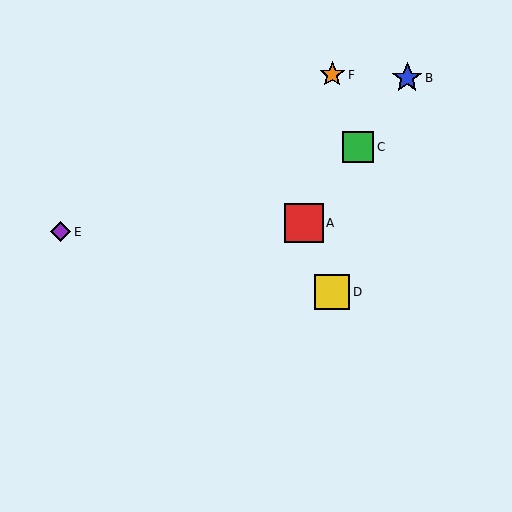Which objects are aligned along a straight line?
Objects A, B, C are aligned along a straight line.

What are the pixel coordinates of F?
Object F is at (332, 75).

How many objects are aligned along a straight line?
3 objects (A, B, C) are aligned along a straight line.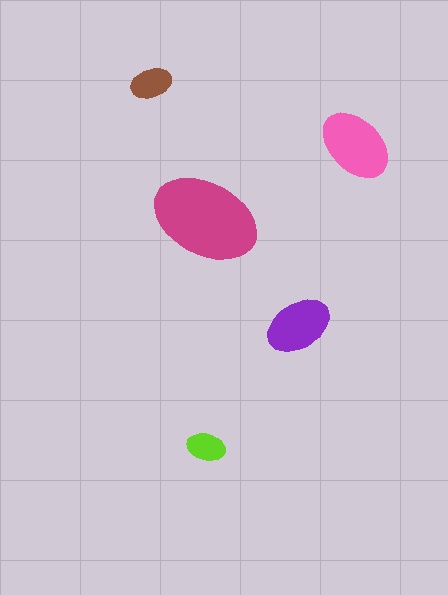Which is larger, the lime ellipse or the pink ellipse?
The pink one.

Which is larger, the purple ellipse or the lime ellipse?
The purple one.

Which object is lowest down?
The lime ellipse is bottommost.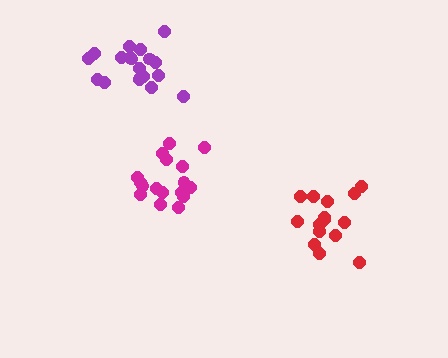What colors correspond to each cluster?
The clusters are colored: red, purple, magenta.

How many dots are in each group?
Group 1: 15 dots, Group 2: 19 dots, Group 3: 17 dots (51 total).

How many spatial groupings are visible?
There are 3 spatial groupings.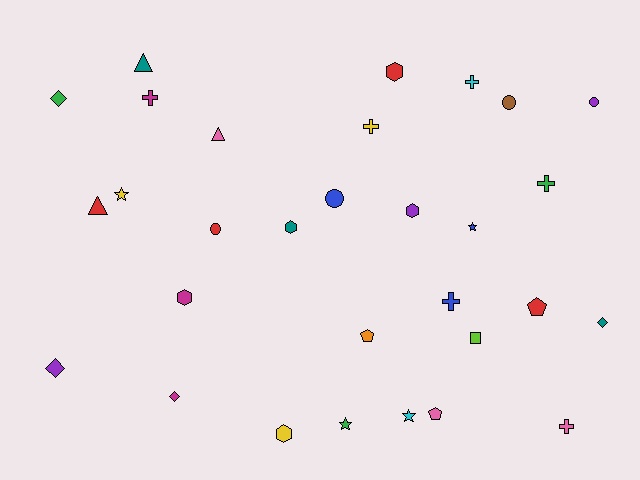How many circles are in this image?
There are 4 circles.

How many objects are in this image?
There are 30 objects.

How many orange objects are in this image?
There is 1 orange object.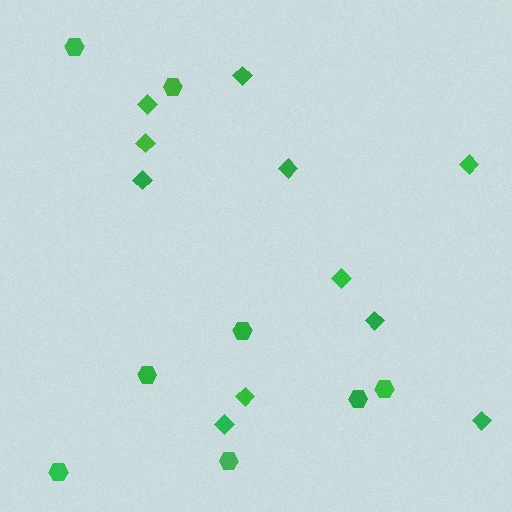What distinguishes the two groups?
There are 2 groups: one group of diamonds (11) and one group of hexagons (8).